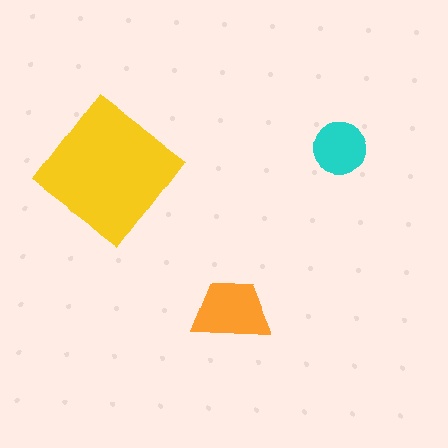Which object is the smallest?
The cyan circle.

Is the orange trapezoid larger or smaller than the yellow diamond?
Smaller.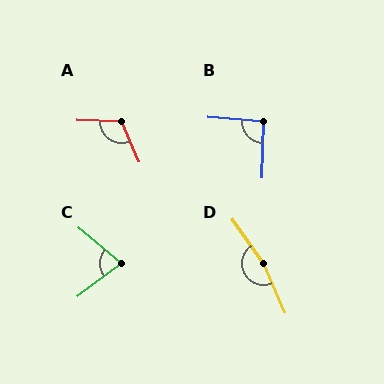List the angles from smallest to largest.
C (76°), B (93°), A (116°), D (168°).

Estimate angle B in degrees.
Approximately 93 degrees.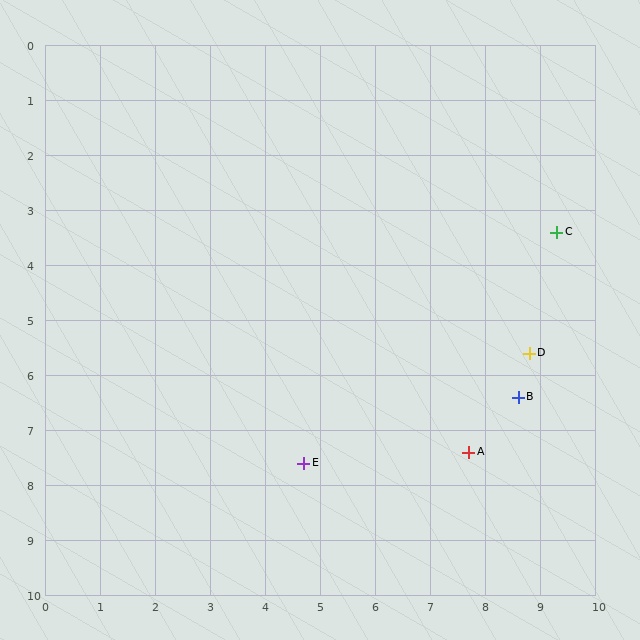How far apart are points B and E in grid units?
Points B and E are about 4.1 grid units apart.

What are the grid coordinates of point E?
Point E is at approximately (4.7, 7.6).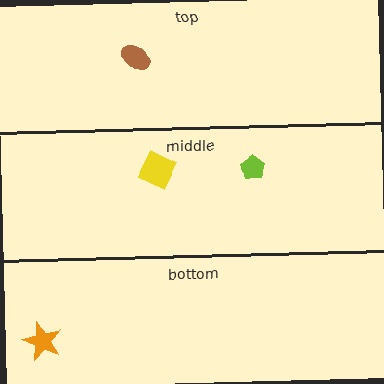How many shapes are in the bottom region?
1.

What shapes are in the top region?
The brown ellipse.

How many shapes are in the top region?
1.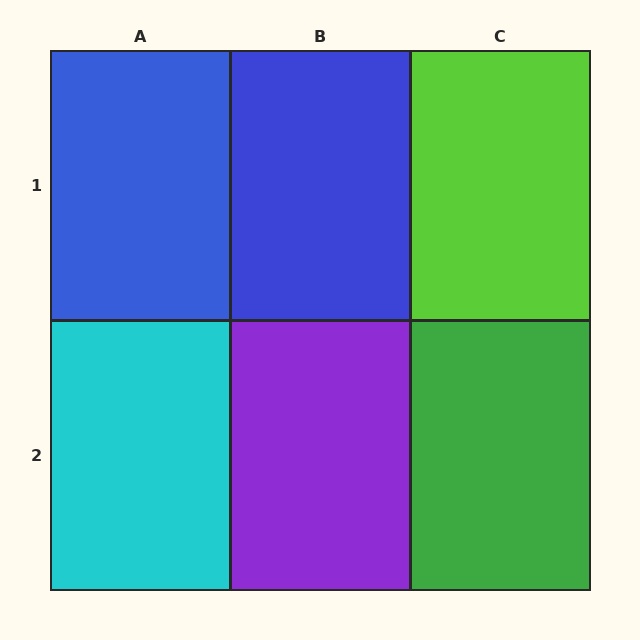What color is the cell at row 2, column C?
Green.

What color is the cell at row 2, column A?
Cyan.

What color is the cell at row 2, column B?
Purple.